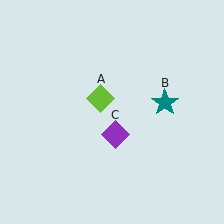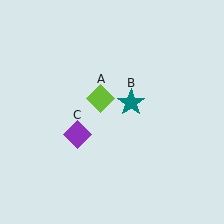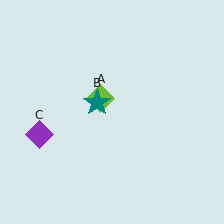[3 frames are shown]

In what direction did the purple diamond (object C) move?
The purple diamond (object C) moved left.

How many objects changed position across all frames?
2 objects changed position: teal star (object B), purple diamond (object C).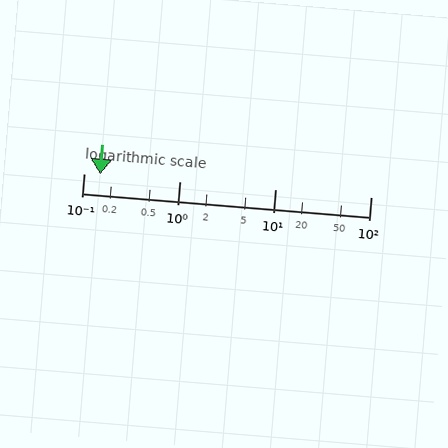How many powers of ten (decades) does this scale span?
The scale spans 3 decades, from 0.1 to 100.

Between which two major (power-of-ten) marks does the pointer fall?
The pointer is between 0.1 and 1.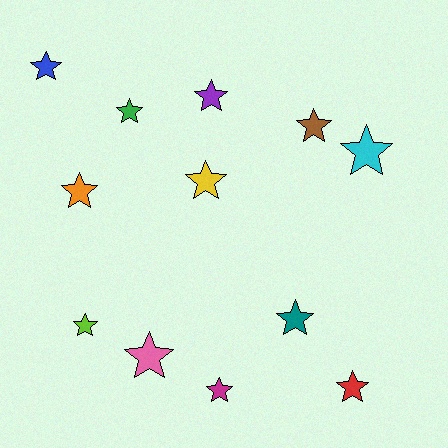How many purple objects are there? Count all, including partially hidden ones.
There is 1 purple object.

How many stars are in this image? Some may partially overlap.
There are 12 stars.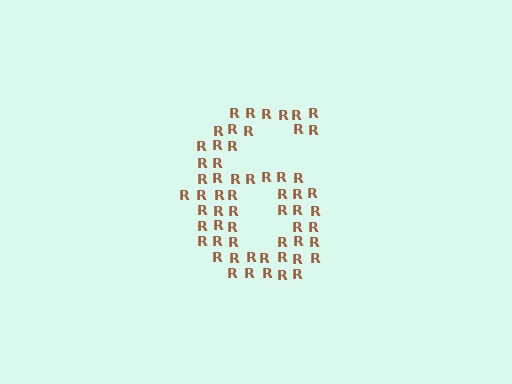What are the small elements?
The small elements are letter R's.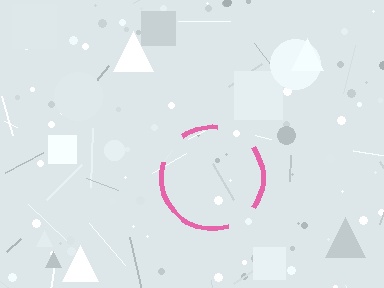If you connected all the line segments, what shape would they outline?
They would outline a circle.